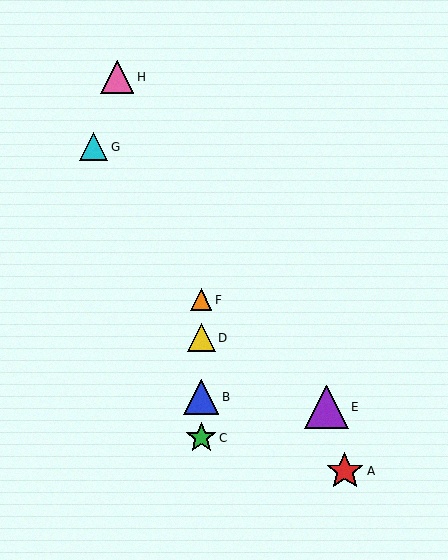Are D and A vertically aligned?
No, D is at x≈201 and A is at x≈345.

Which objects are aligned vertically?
Objects B, C, D, F are aligned vertically.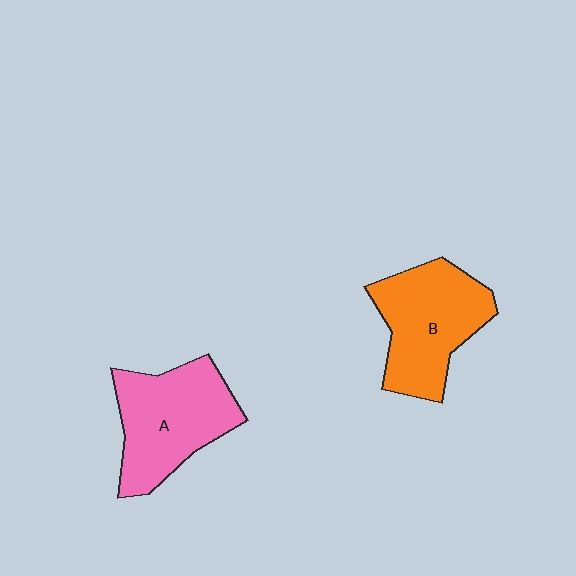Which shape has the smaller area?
Shape B (orange).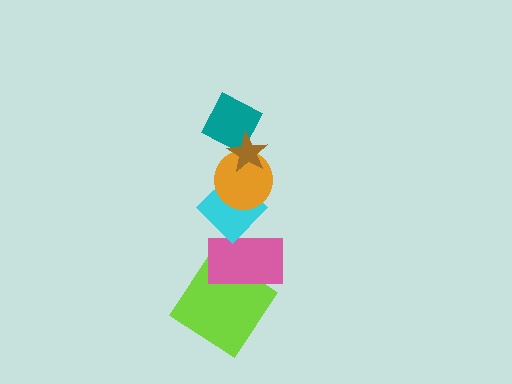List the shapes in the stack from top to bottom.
From top to bottom: the brown star, the teal diamond, the orange circle, the cyan diamond, the pink rectangle, the lime diamond.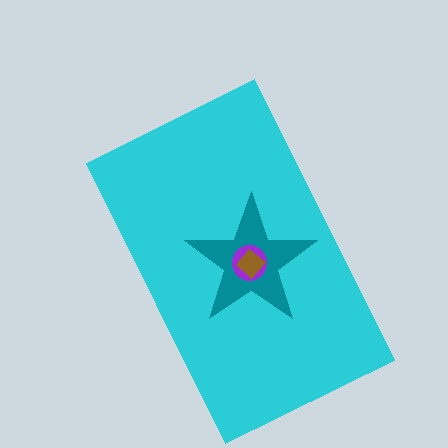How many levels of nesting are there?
4.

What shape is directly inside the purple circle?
The brown diamond.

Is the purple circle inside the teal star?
Yes.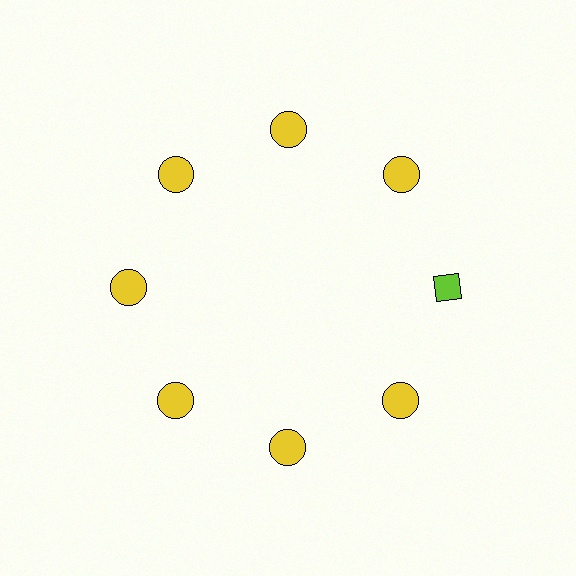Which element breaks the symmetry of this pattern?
The lime diamond at roughly the 3 o'clock position breaks the symmetry. All other shapes are yellow circles.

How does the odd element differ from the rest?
It differs in both color (lime instead of yellow) and shape (diamond instead of circle).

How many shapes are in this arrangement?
There are 8 shapes arranged in a ring pattern.